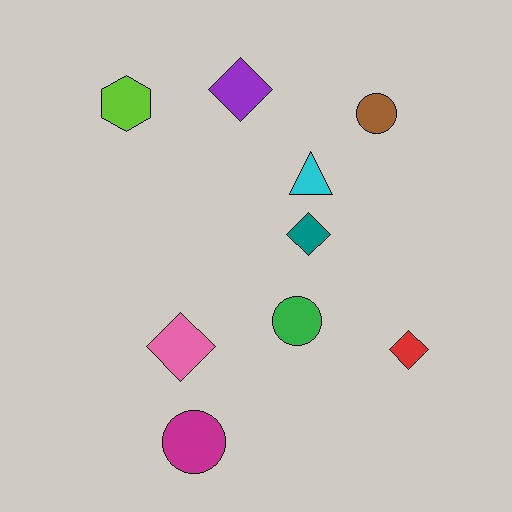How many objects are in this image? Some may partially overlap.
There are 9 objects.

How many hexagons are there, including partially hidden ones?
There is 1 hexagon.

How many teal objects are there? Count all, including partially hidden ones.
There is 1 teal object.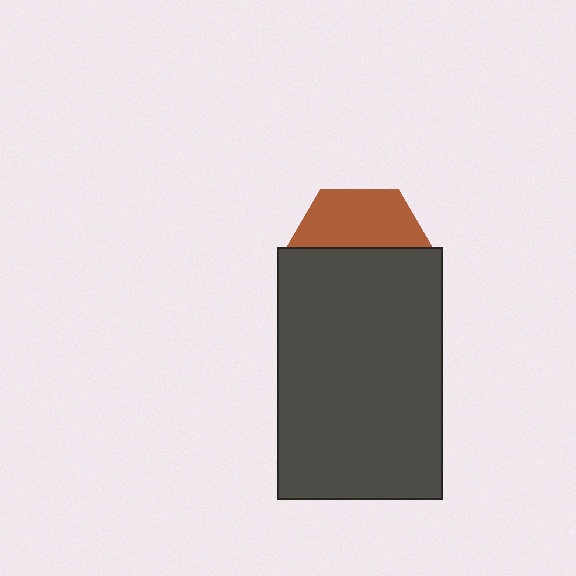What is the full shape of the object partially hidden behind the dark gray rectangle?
The partially hidden object is a brown hexagon.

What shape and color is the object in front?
The object in front is a dark gray rectangle.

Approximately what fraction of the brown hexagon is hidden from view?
Roughly 59% of the brown hexagon is hidden behind the dark gray rectangle.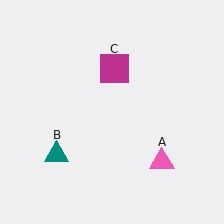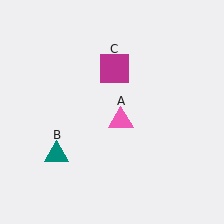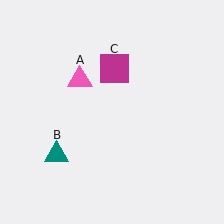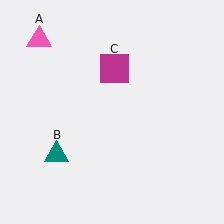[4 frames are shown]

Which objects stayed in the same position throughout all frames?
Teal triangle (object B) and magenta square (object C) remained stationary.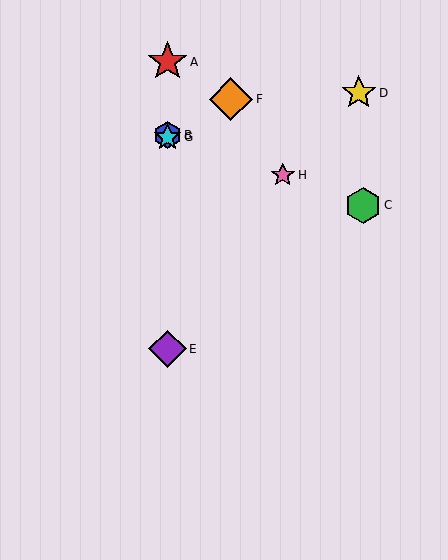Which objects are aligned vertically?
Objects A, B, E, G are aligned vertically.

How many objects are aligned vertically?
4 objects (A, B, E, G) are aligned vertically.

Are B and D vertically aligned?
No, B is at x≈168 and D is at x≈359.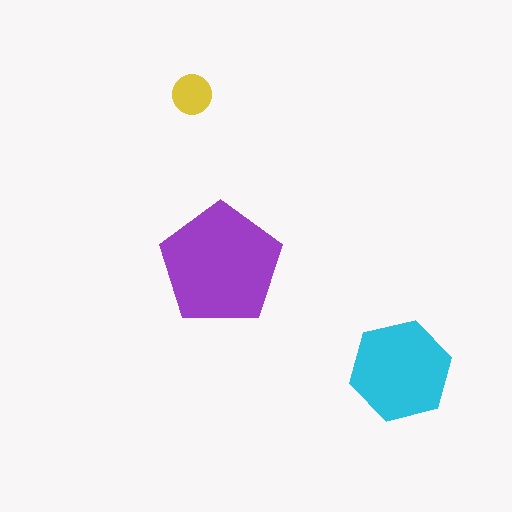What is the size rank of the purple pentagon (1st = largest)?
1st.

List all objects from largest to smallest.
The purple pentagon, the cyan hexagon, the yellow circle.